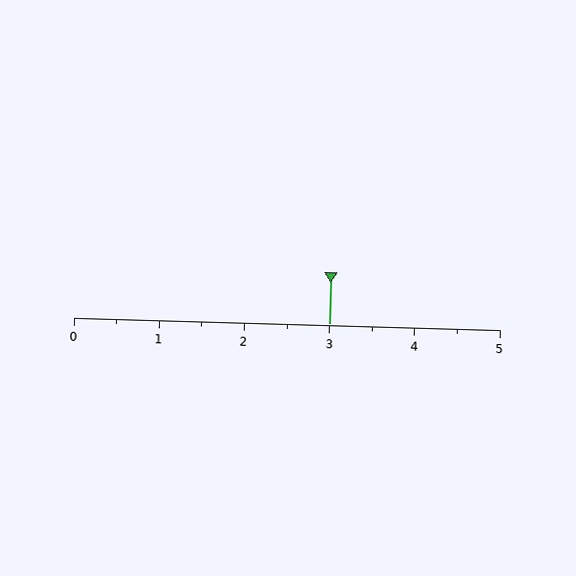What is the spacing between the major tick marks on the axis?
The major ticks are spaced 1 apart.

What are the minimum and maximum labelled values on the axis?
The axis runs from 0 to 5.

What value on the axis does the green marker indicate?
The marker indicates approximately 3.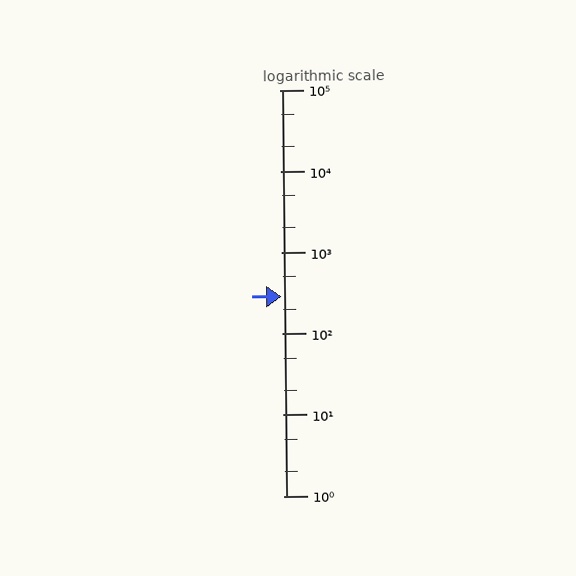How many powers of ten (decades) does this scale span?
The scale spans 5 decades, from 1 to 100000.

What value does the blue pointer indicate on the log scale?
The pointer indicates approximately 290.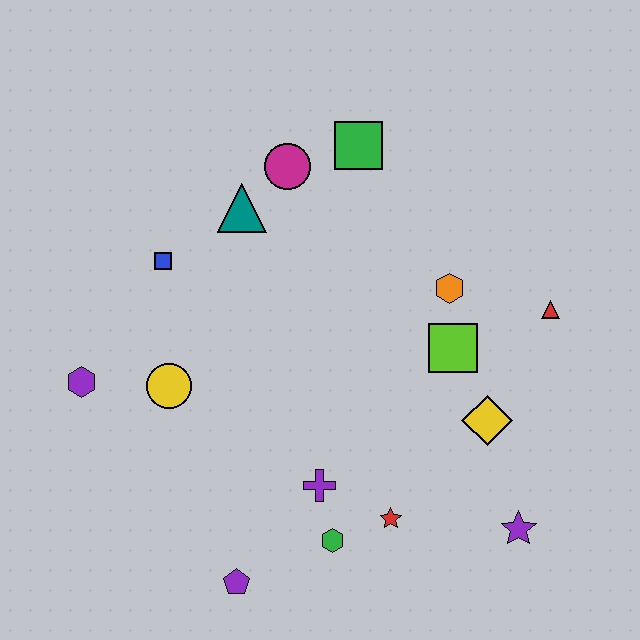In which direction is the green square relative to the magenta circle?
The green square is to the right of the magenta circle.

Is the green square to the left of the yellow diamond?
Yes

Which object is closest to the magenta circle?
The teal triangle is closest to the magenta circle.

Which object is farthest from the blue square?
The purple star is farthest from the blue square.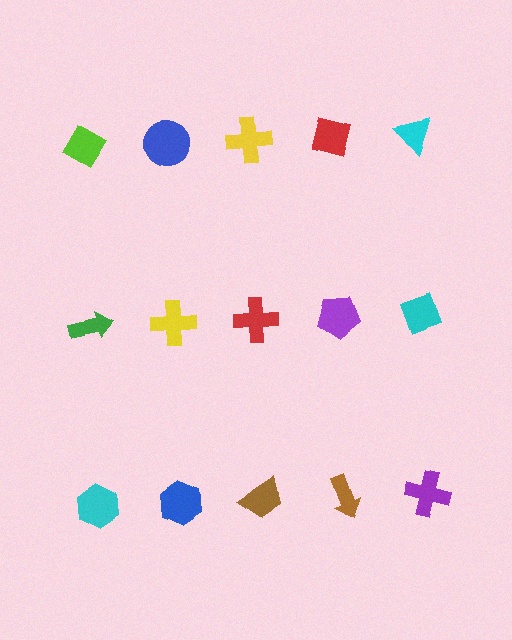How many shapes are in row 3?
5 shapes.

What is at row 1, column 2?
A blue circle.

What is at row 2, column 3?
A red cross.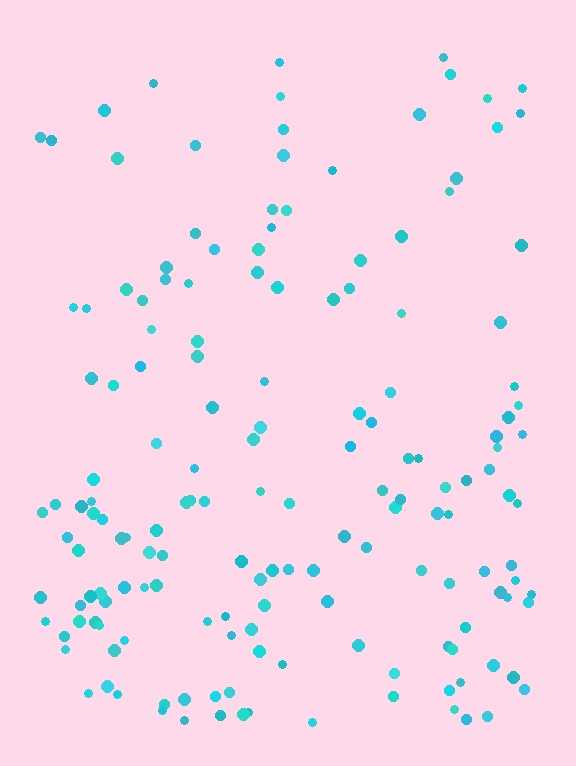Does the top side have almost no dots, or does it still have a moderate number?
Still a moderate number, just noticeably fewer than the bottom.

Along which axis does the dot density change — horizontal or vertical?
Vertical.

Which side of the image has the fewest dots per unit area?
The top.